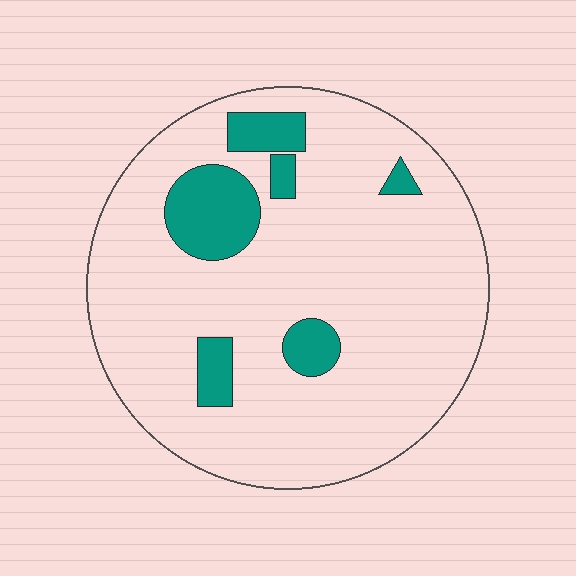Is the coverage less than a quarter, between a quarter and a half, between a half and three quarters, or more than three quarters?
Less than a quarter.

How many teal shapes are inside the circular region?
6.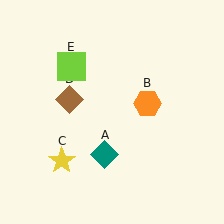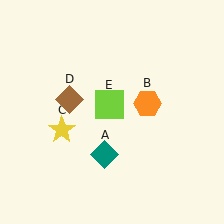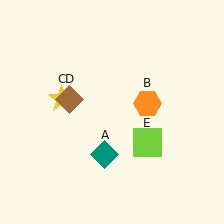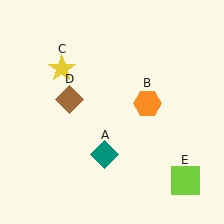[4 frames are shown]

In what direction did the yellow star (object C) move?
The yellow star (object C) moved up.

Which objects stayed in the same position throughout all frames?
Teal diamond (object A) and orange hexagon (object B) and brown diamond (object D) remained stationary.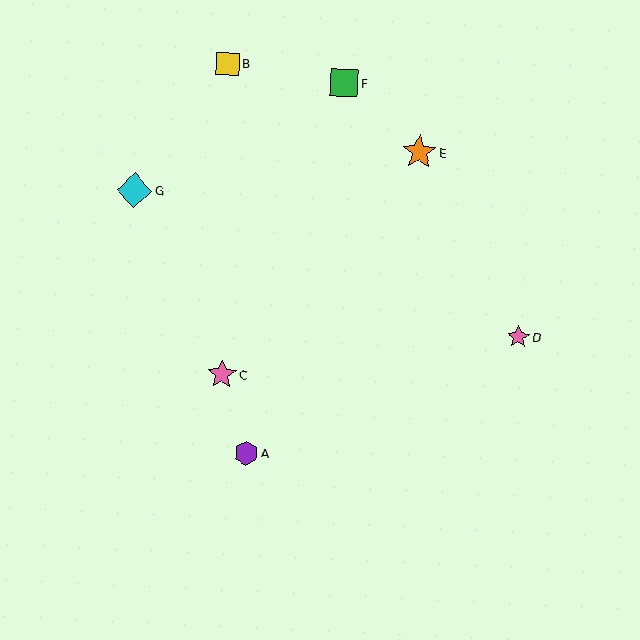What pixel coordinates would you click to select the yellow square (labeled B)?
Click at (228, 64) to select the yellow square B.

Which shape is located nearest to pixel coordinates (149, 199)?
The cyan diamond (labeled G) at (134, 190) is nearest to that location.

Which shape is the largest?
The cyan diamond (labeled G) is the largest.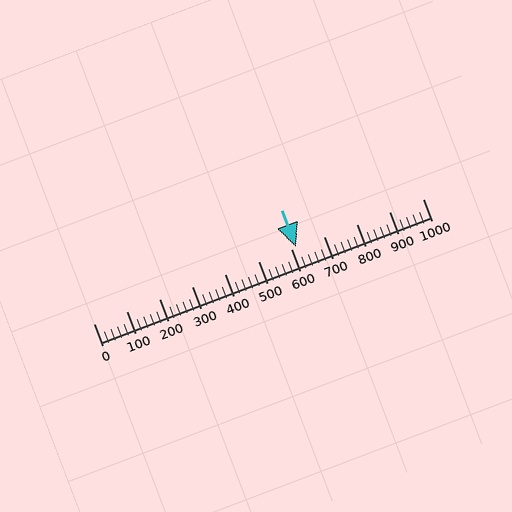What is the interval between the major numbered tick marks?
The major tick marks are spaced 100 units apart.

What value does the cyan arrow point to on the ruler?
The cyan arrow points to approximately 615.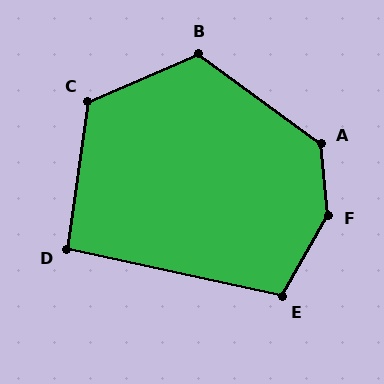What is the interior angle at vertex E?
Approximately 107 degrees (obtuse).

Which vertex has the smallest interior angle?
D, at approximately 94 degrees.